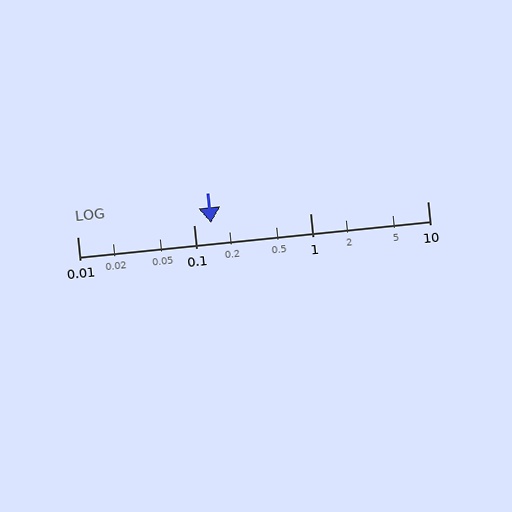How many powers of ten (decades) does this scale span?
The scale spans 3 decades, from 0.01 to 10.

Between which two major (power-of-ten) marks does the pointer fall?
The pointer is between 0.1 and 1.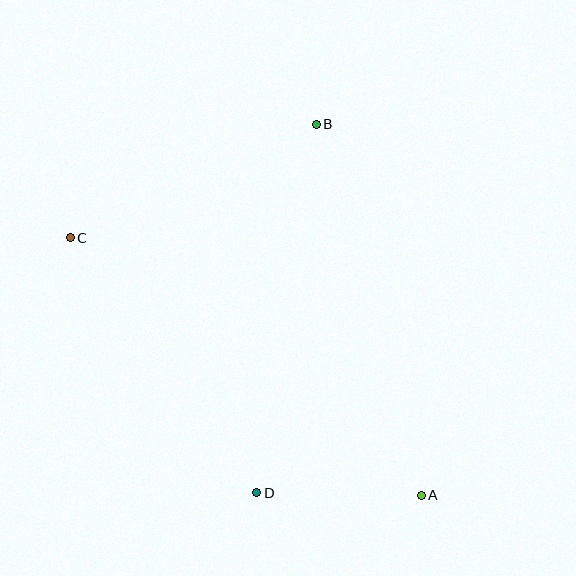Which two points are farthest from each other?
Points A and C are farthest from each other.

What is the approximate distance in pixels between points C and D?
The distance between C and D is approximately 316 pixels.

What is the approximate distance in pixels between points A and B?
The distance between A and B is approximately 386 pixels.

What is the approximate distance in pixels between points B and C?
The distance between B and C is approximately 271 pixels.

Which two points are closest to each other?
Points A and D are closest to each other.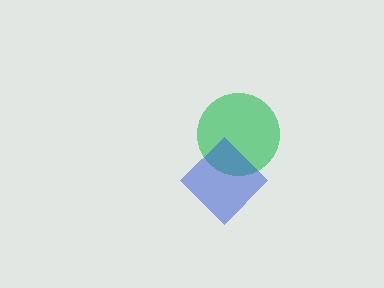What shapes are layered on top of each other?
The layered shapes are: a green circle, a blue diamond.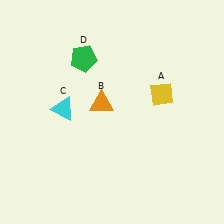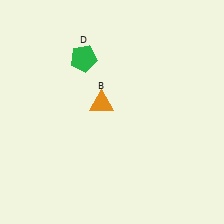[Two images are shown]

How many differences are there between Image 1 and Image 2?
There are 2 differences between the two images.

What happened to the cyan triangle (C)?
The cyan triangle (C) was removed in Image 2. It was in the top-left area of Image 1.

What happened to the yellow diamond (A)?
The yellow diamond (A) was removed in Image 2. It was in the top-right area of Image 1.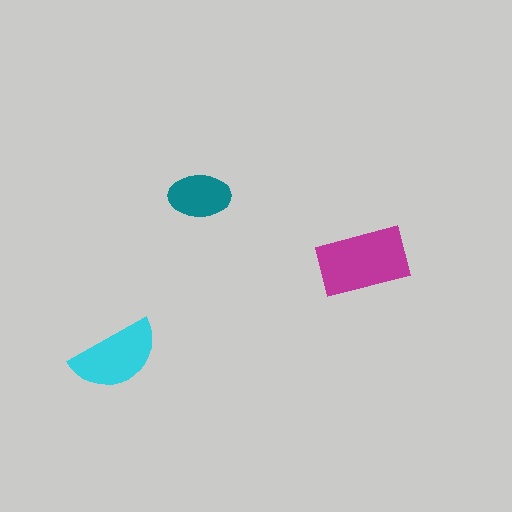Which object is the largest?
The magenta rectangle.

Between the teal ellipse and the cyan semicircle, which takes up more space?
The cyan semicircle.